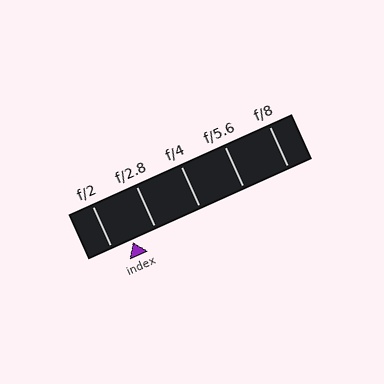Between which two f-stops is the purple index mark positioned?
The index mark is between f/2 and f/2.8.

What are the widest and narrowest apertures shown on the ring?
The widest aperture shown is f/2 and the narrowest is f/8.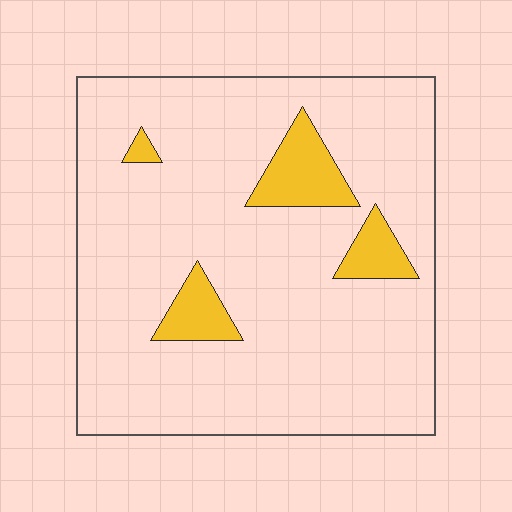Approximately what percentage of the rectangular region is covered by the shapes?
Approximately 10%.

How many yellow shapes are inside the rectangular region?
4.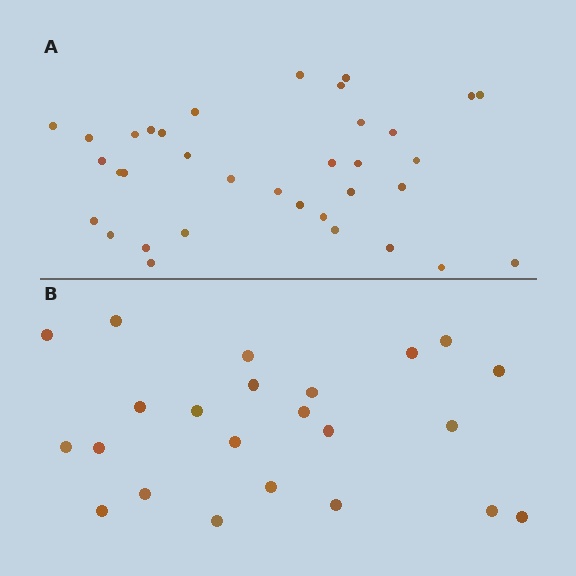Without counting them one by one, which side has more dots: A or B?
Region A (the top region) has more dots.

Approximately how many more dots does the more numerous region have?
Region A has roughly 12 or so more dots than region B.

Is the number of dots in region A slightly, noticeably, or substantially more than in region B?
Region A has substantially more. The ratio is roughly 1.5 to 1.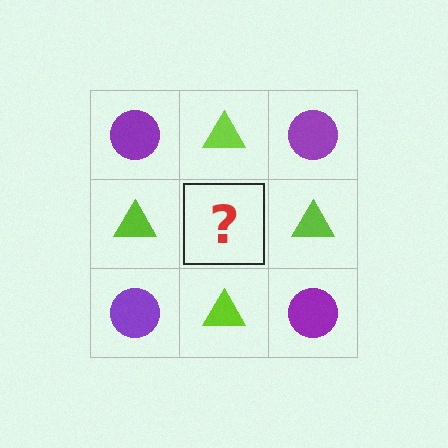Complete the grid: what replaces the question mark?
The question mark should be replaced with a purple circle.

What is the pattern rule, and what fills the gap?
The rule is that it alternates purple circle and lime triangle in a checkerboard pattern. The gap should be filled with a purple circle.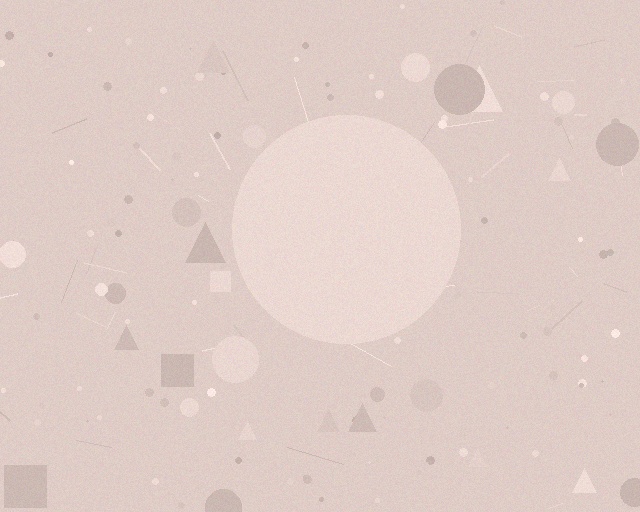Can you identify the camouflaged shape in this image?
The camouflaged shape is a circle.